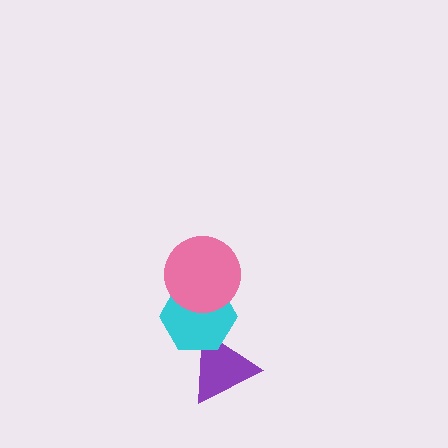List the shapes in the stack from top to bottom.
From top to bottom: the pink circle, the cyan hexagon, the purple triangle.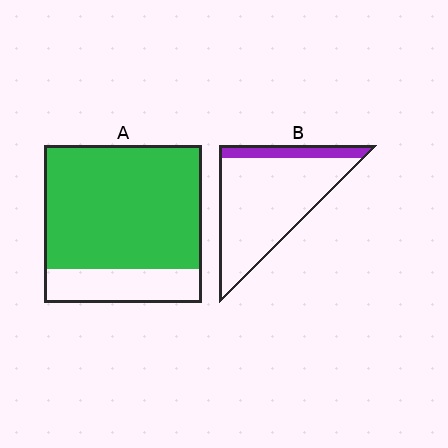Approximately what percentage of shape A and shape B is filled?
A is approximately 80% and B is approximately 15%.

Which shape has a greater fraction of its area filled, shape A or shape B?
Shape A.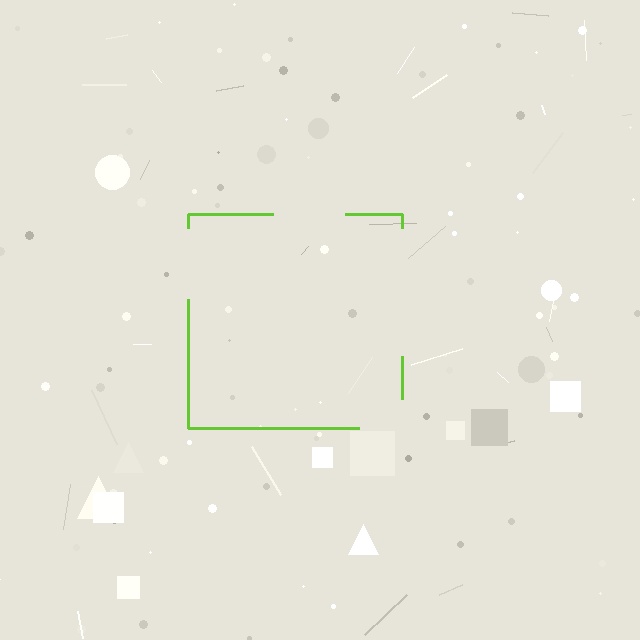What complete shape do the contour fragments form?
The contour fragments form a square.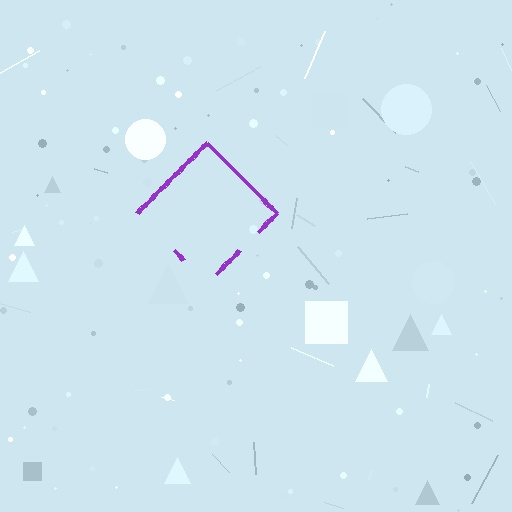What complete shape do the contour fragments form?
The contour fragments form a diamond.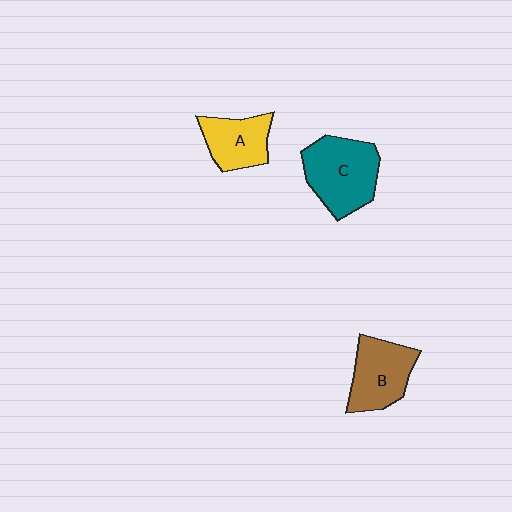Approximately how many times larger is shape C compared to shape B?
Approximately 1.2 times.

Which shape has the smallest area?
Shape A (yellow).